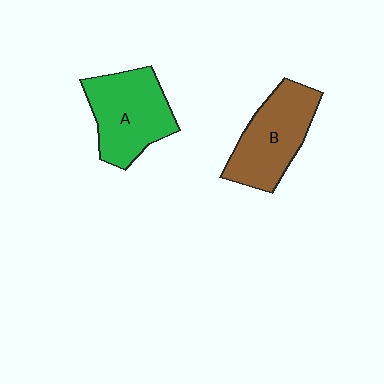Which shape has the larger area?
Shape A (green).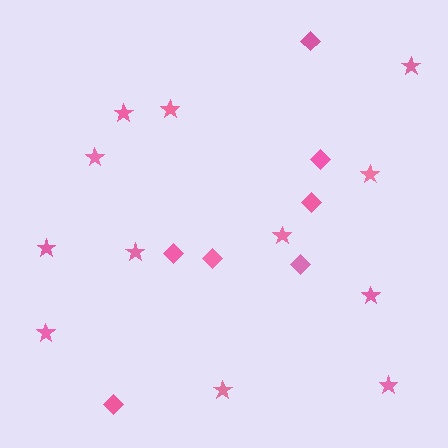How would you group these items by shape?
There are 2 groups: one group of stars (12) and one group of diamonds (7).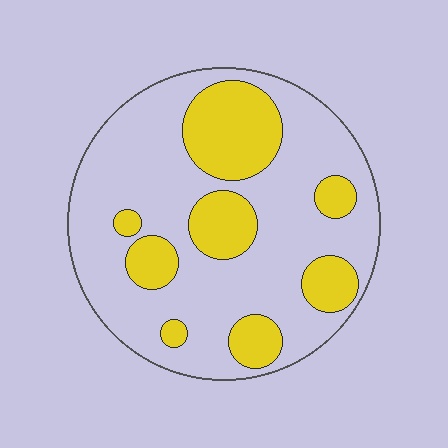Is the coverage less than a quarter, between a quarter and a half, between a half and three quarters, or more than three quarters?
Between a quarter and a half.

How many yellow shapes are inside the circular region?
8.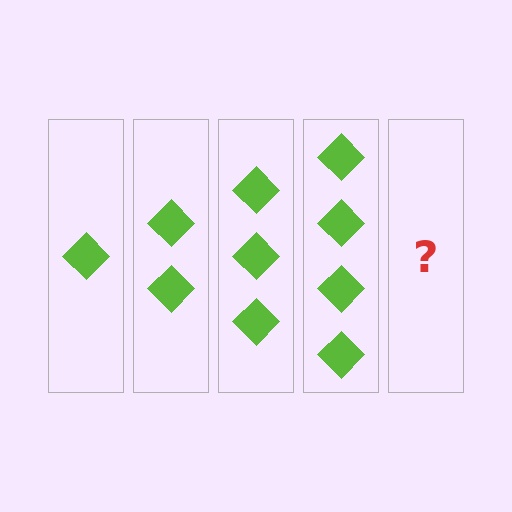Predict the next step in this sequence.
The next step is 5 diamonds.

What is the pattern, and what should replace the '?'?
The pattern is that each step adds one more diamond. The '?' should be 5 diamonds.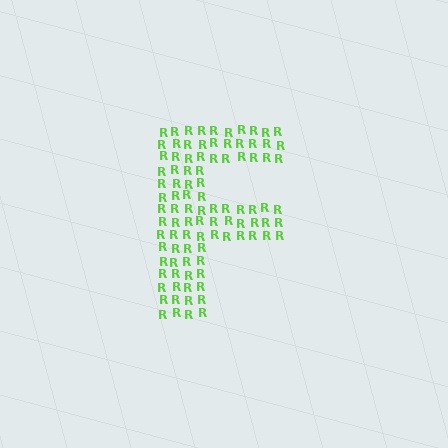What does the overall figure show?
The overall figure shows the letter F.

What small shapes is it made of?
It is made of small letter R's.